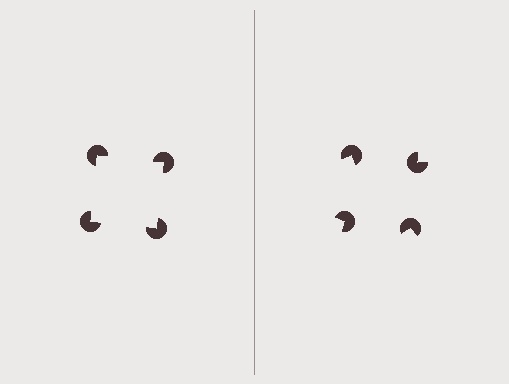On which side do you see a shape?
An illusory square appears on the left side. On the right side the wedge cuts are rotated, so no coherent shape forms.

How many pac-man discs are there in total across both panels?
8 — 4 on each side.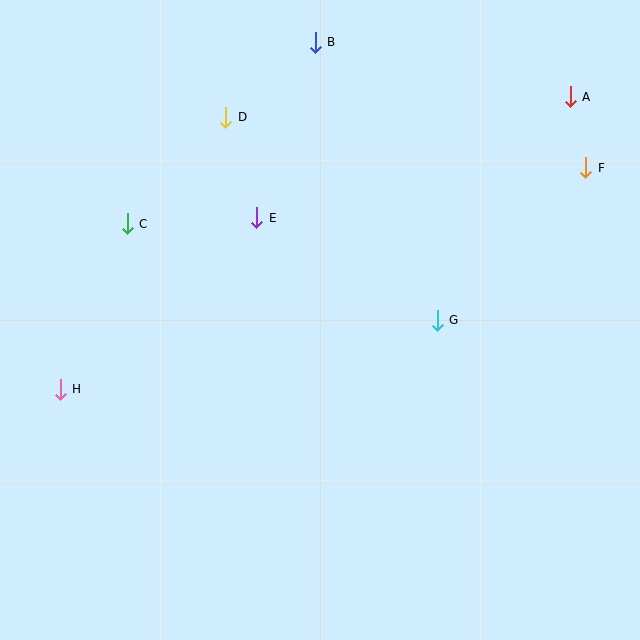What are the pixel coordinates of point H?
Point H is at (60, 389).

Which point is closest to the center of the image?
Point G at (437, 320) is closest to the center.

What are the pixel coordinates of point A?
Point A is at (570, 97).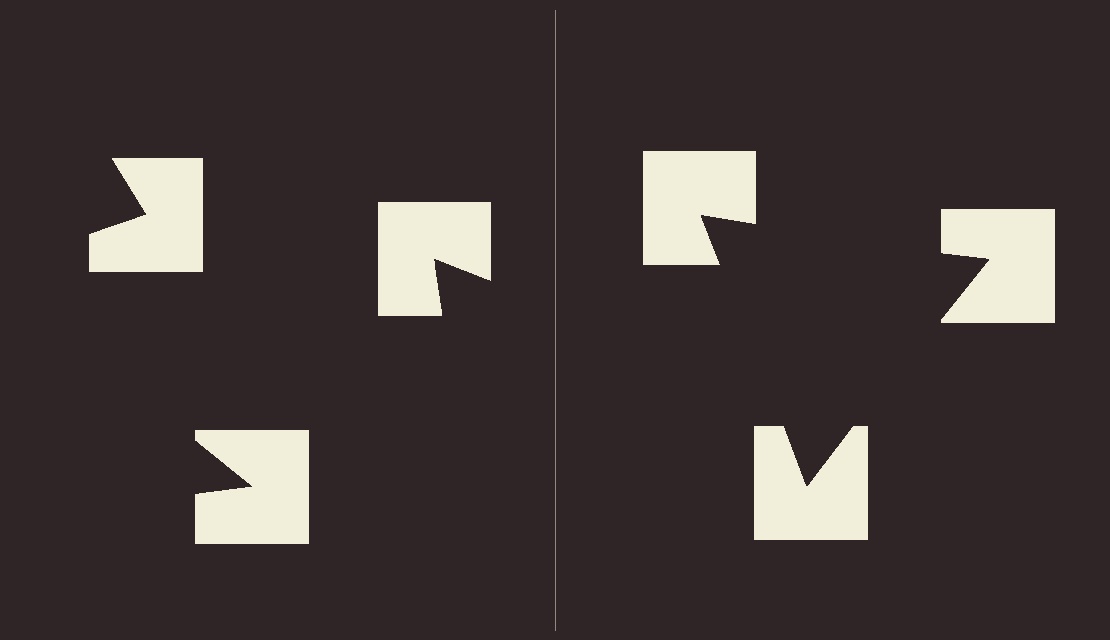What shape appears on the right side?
An illusory triangle.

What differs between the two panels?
The notched squares are positioned identically on both sides; only the wedge orientations differ. On the right they align to a triangle; on the left they are misaligned.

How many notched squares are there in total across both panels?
6 — 3 on each side.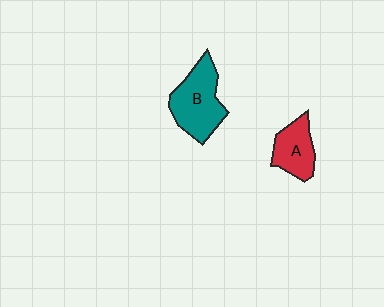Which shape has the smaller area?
Shape A (red).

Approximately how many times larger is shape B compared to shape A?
Approximately 1.5 times.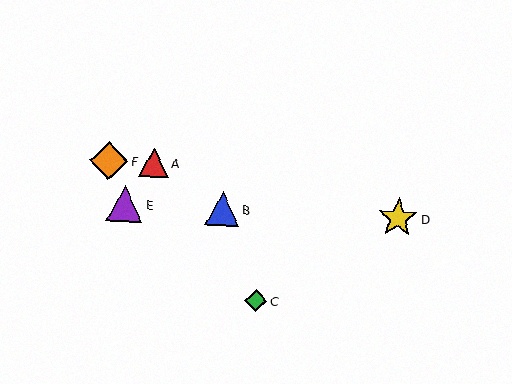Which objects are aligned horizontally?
Objects B, D, E are aligned horizontally.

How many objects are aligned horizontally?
3 objects (B, D, E) are aligned horizontally.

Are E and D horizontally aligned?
Yes, both are at y≈204.